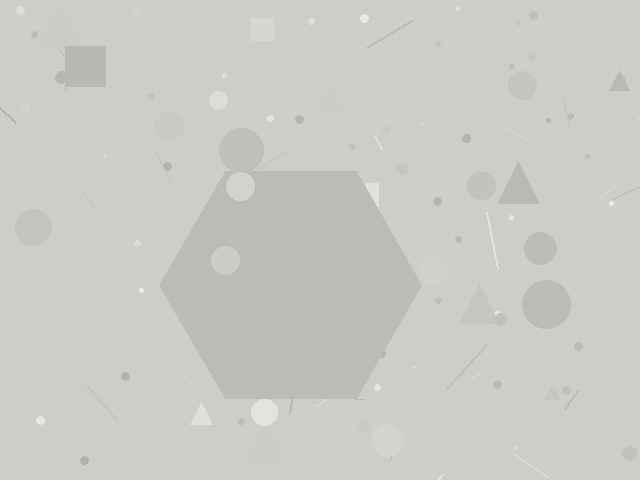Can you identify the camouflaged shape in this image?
The camouflaged shape is a hexagon.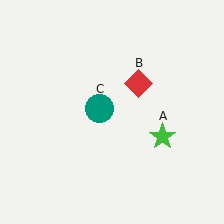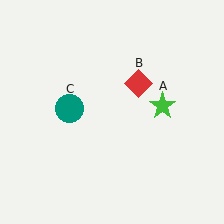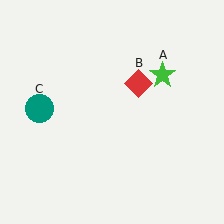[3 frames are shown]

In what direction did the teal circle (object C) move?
The teal circle (object C) moved left.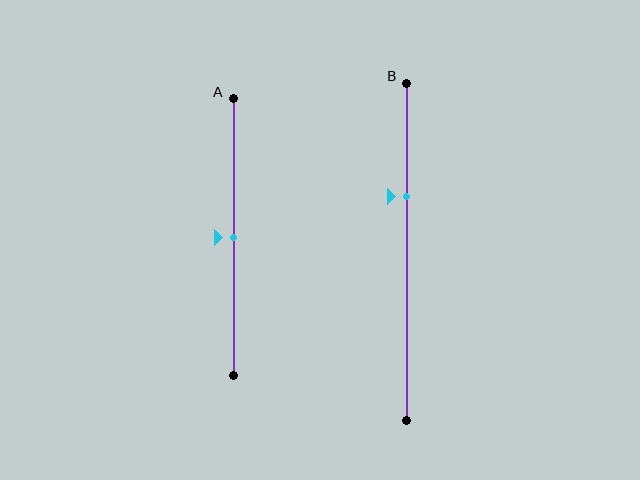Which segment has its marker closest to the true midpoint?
Segment A has its marker closest to the true midpoint.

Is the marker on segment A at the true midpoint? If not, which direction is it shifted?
Yes, the marker on segment A is at the true midpoint.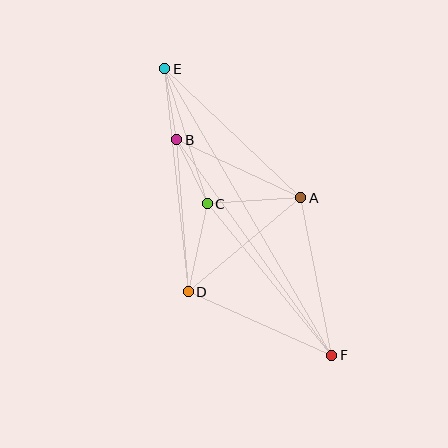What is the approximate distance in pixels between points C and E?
The distance between C and E is approximately 141 pixels.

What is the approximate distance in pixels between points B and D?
The distance between B and D is approximately 153 pixels.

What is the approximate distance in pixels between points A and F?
The distance between A and F is approximately 161 pixels.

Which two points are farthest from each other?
Points E and F are farthest from each other.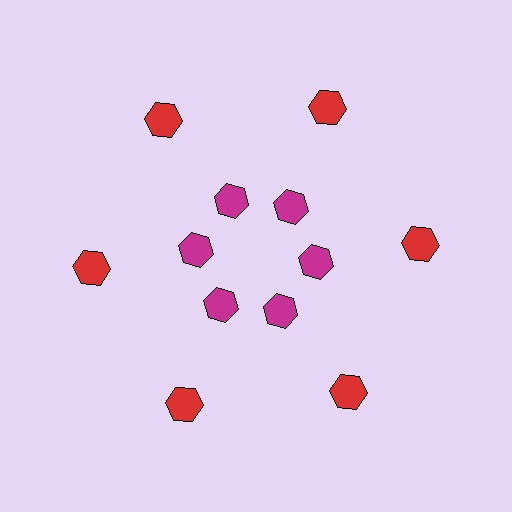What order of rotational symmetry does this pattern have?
This pattern has 6-fold rotational symmetry.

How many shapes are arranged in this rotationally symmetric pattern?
There are 12 shapes, arranged in 6 groups of 2.